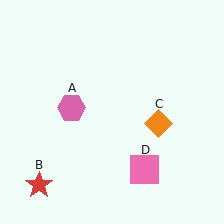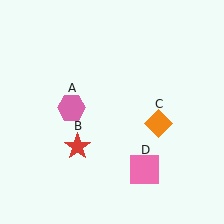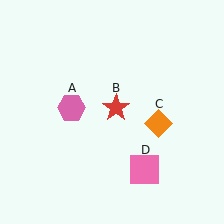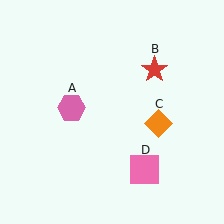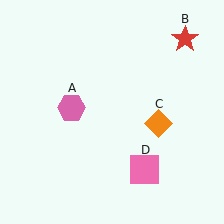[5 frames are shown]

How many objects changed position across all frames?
1 object changed position: red star (object B).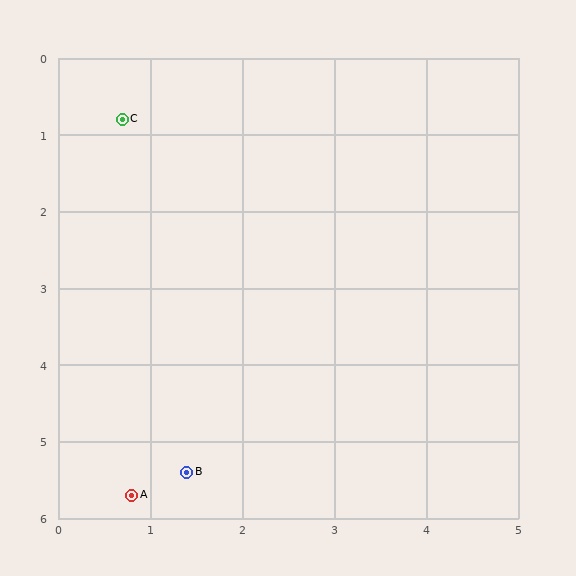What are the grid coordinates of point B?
Point B is at approximately (1.4, 5.4).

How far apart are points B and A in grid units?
Points B and A are about 0.7 grid units apart.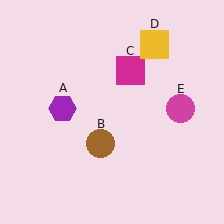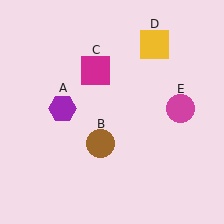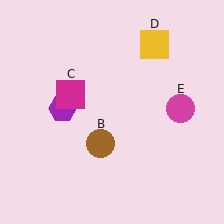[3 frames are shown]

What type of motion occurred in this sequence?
The magenta square (object C) rotated counterclockwise around the center of the scene.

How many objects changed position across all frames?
1 object changed position: magenta square (object C).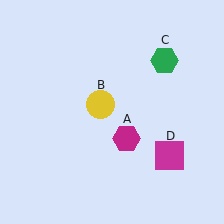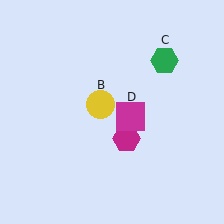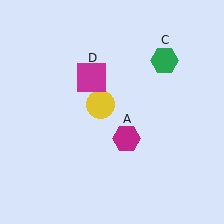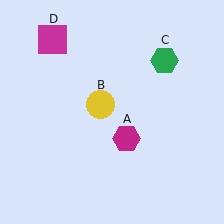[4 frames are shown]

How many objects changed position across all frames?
1 object changed position: magenta square (object D).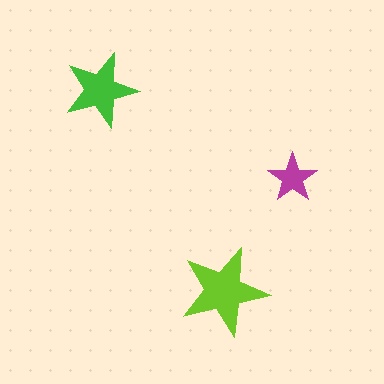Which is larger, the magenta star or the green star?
The green one.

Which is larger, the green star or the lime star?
The lime one.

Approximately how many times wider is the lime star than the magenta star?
About 2 times wider.